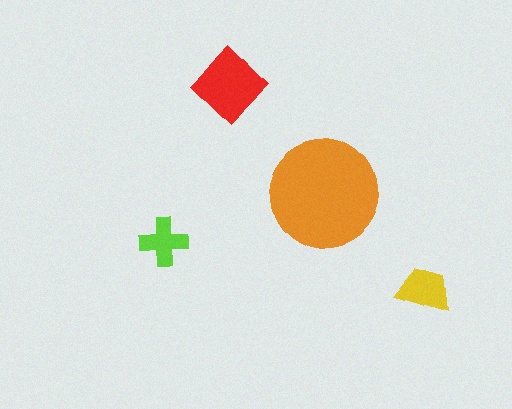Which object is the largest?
The orange circle.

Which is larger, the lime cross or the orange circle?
The orange circle.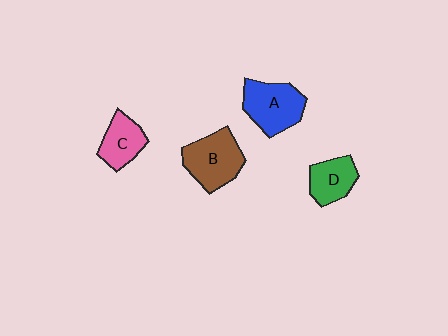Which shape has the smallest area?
Shape C (pink).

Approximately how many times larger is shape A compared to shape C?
Approximately 1.4 times.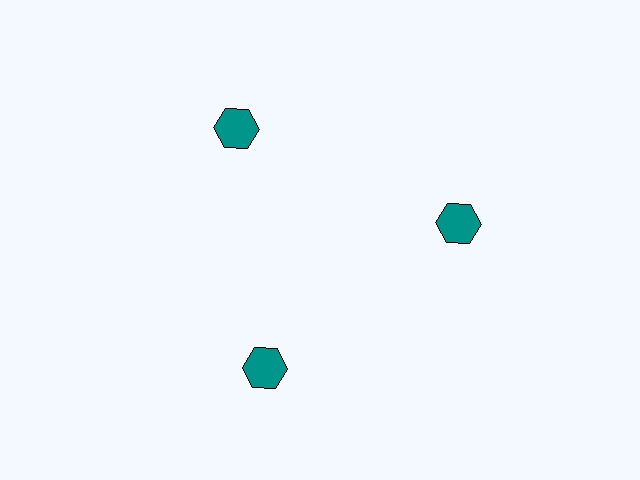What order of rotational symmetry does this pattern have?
This pattern has 3-fold rotational symmetry.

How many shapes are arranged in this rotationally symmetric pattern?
There are 3 shapes, arranged in 3 groups of 1.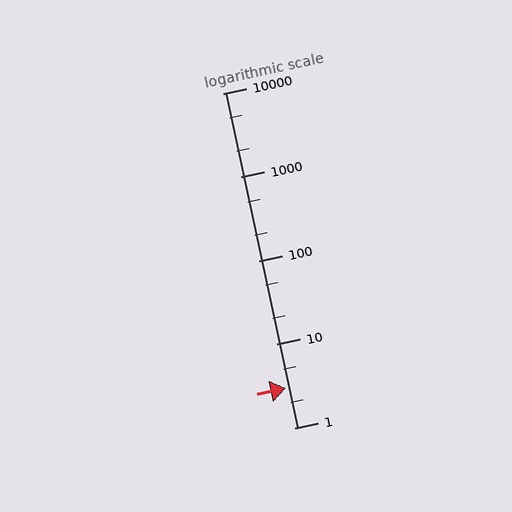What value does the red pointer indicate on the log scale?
The pointer indicates approximately 3.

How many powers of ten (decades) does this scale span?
The scale spans 4 decades, from 1 to 10000.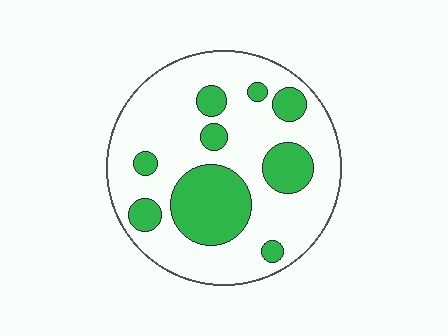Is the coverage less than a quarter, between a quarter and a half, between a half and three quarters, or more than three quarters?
Between a quarter and a half.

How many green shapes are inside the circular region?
9.